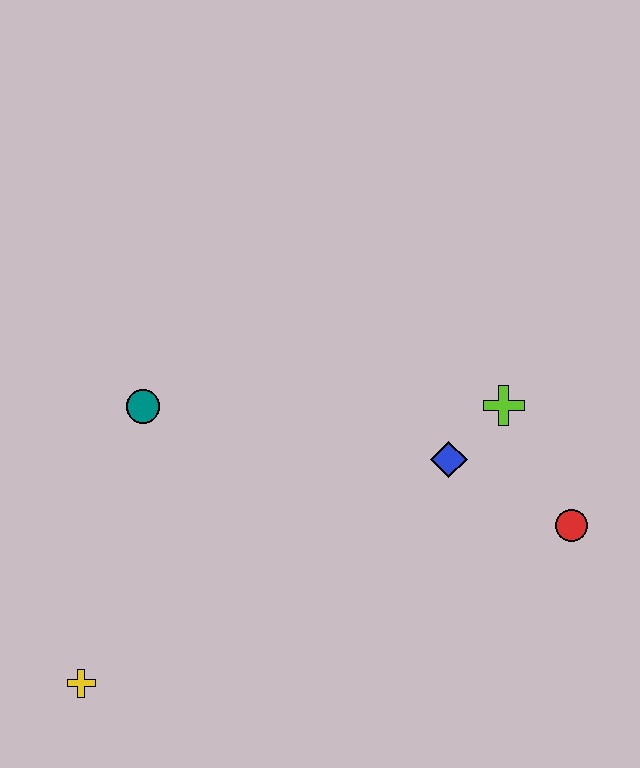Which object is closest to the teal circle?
The yellow cross is closest to the teal circle.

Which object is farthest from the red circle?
The yellow cross is farthest from the red circle.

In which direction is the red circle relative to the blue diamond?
The red circle is to the right of the blue diamond.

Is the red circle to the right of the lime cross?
Yes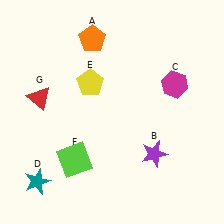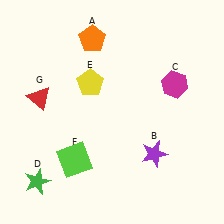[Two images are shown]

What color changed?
The star (D) changed from teal in Image 1 to green in Image 2.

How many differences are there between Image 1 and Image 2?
There is 1 difference between the two images.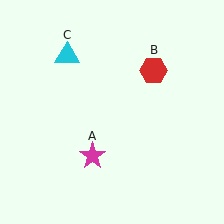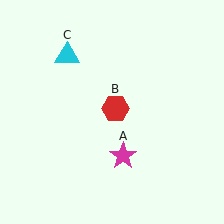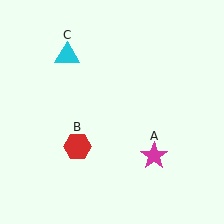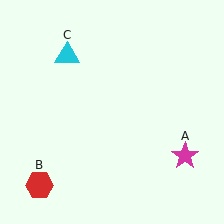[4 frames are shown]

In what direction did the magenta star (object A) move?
The magenta star (object A) moved right.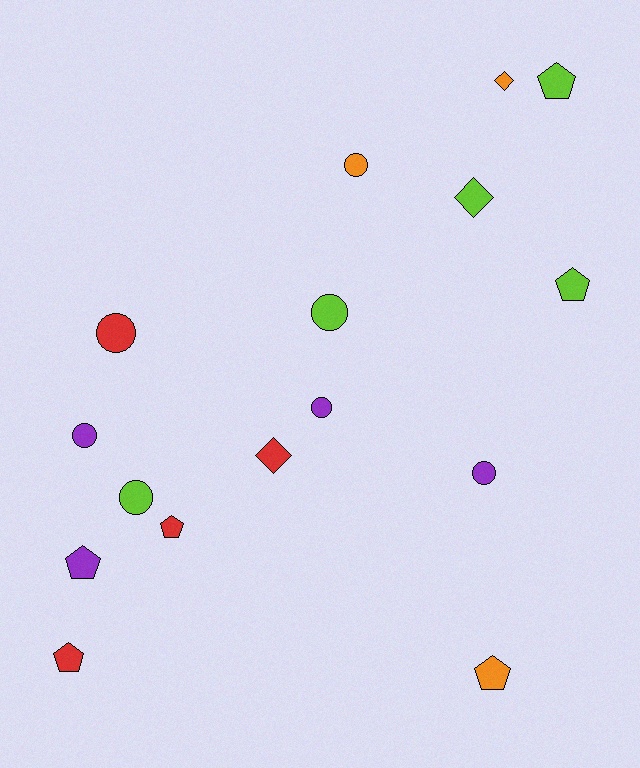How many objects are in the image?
There are 16 objects.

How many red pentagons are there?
There are 2 red pentagons.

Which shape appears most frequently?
Circle, with 7 objects.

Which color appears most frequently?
Lime, with 5 objects.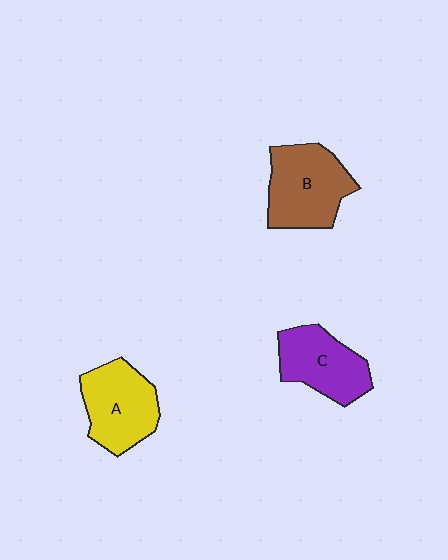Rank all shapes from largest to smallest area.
From largest to smallest: B (brown), A (yellow), C (purple).